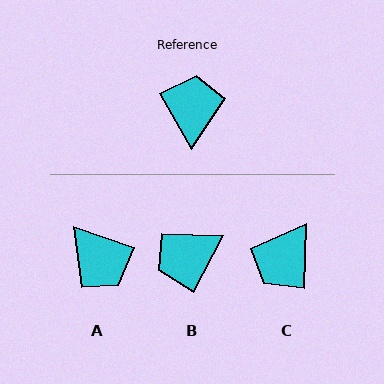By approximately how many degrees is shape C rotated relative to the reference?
Approximately 148 degrees counter-clockwise.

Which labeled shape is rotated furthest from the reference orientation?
C, about 148 degrees away.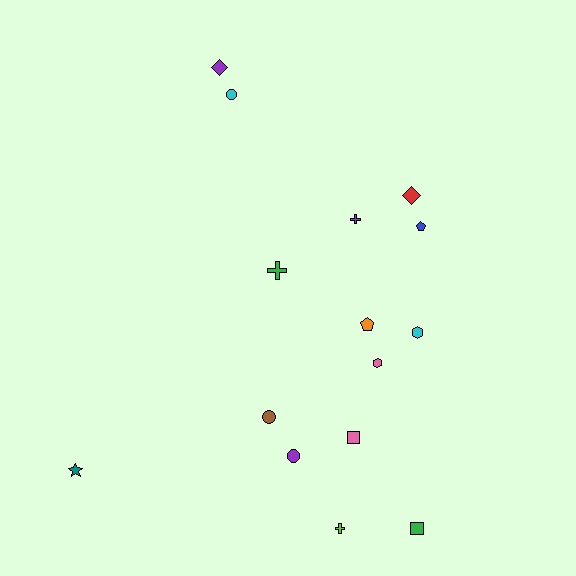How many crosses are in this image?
There are 3 crosses.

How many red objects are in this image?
There is 1 red object.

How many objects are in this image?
There are 15 objects.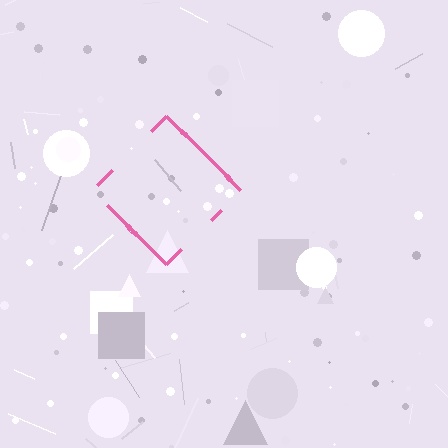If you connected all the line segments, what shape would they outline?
They would outline a diamond.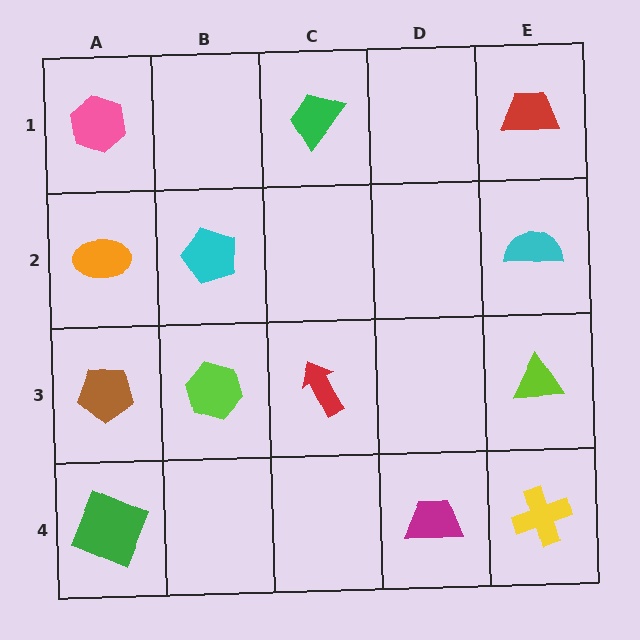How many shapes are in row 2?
3 shapes.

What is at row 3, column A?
A brown pentagon.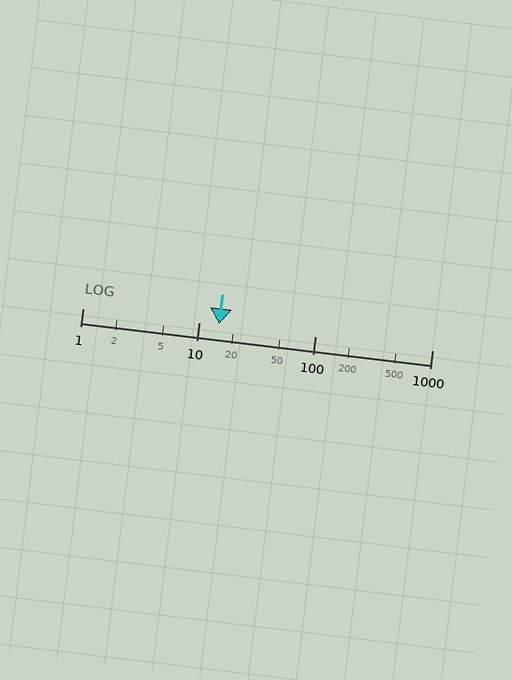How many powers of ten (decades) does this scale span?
The scale spans 3 decades, from 1 to 1000.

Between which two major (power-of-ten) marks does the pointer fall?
The pointer is between 10 and 100.